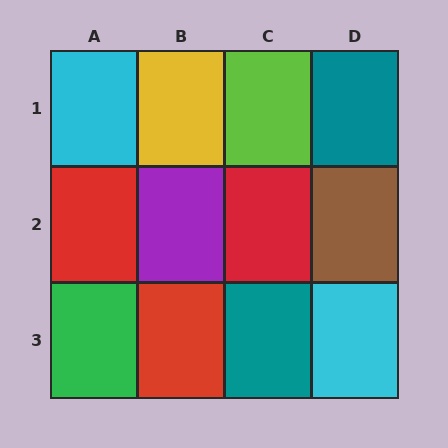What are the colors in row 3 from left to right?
Green, red, teal, cyan.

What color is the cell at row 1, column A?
Cyan.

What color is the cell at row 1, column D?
Teal.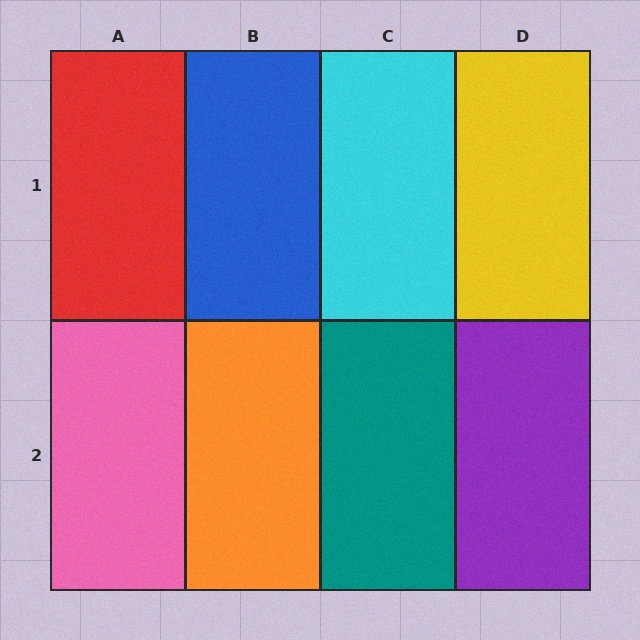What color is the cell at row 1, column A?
Red.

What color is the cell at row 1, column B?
Blue.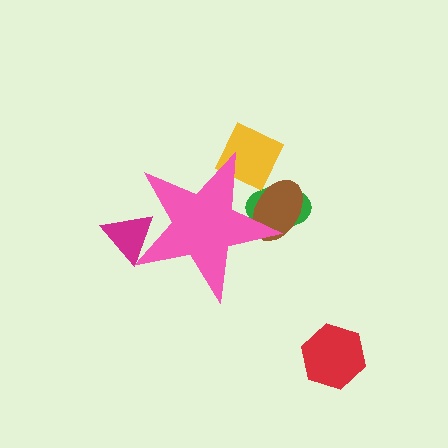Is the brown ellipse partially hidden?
Yes, the brown ellipse is partially hidden behind the pink star.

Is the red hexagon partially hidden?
No, the red hexagon is fully visible.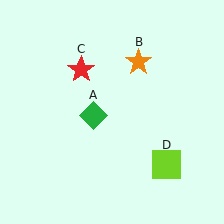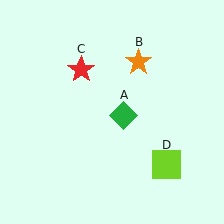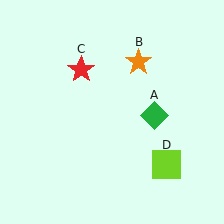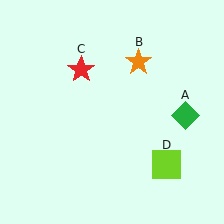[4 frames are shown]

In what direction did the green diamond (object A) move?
The green diamond (object A) moved right.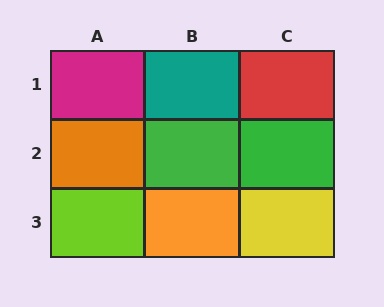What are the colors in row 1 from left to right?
Magenta, teal, red.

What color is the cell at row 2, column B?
Green.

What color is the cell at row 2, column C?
Green.